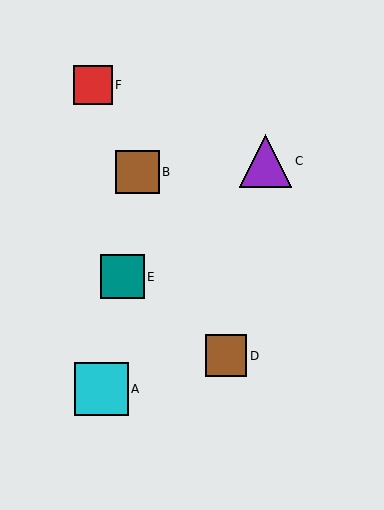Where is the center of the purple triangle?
The center of the purple triangle is at (266, 161).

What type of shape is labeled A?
Shape A is a cyan square.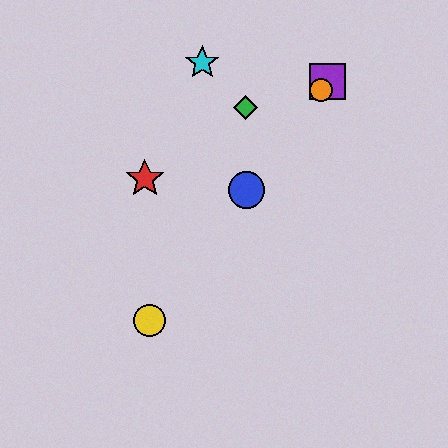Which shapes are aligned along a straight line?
The blue circle, the yellow circle, the purple square, the orange circle are aligned along a straight line.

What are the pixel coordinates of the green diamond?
The green diamond is at (245, 108).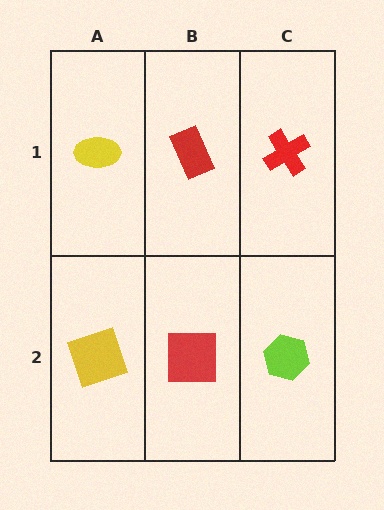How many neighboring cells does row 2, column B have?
3.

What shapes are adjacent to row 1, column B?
A red square (row 2, column B), a yellow ellipse (row 1, column A), a red cross (row 1, column C).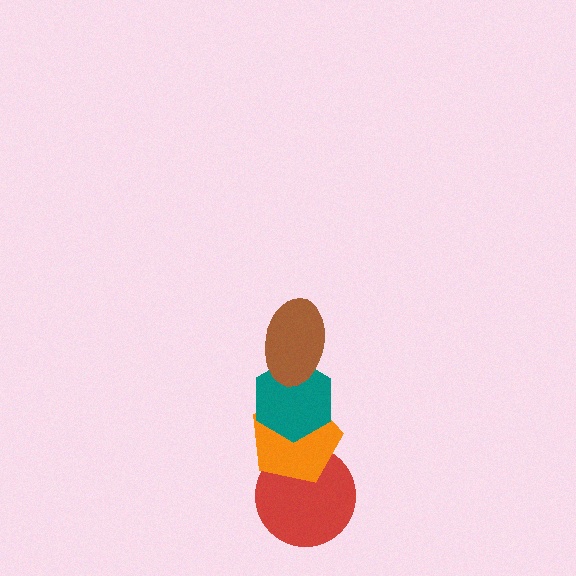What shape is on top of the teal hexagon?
The brown ellipse is on top of the teal hexagon.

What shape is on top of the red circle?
The orange pentagon is on top of the red circle.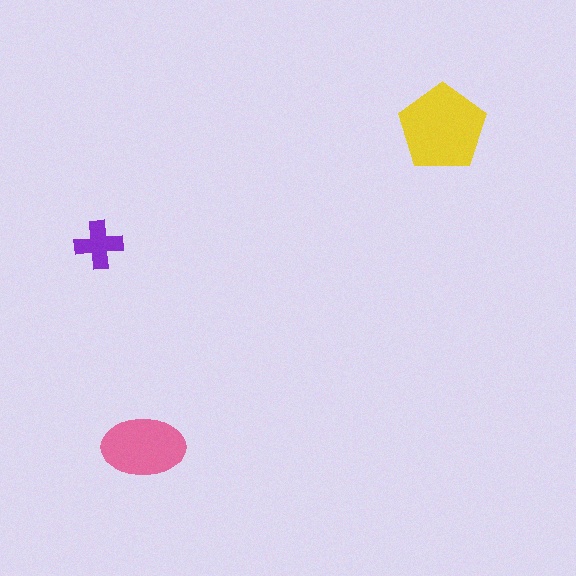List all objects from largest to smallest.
The yellow pentagon, the pink ellipse, the purple cross.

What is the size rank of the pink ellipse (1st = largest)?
2nd.